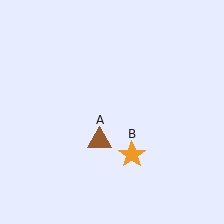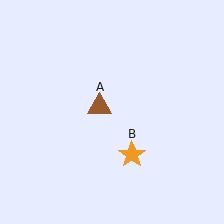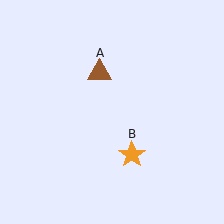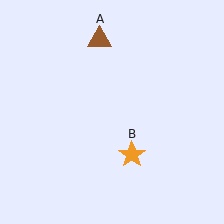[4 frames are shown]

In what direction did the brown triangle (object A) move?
The brown triangle (object A) moved up.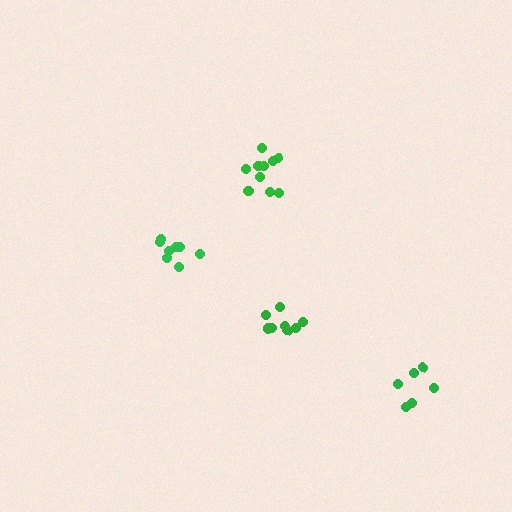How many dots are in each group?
Group 1: 10 dots, Group 2: 8 dots, Group 3: 8 dots, Group 4: 6 dots (32 total).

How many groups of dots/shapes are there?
There are 4 groups.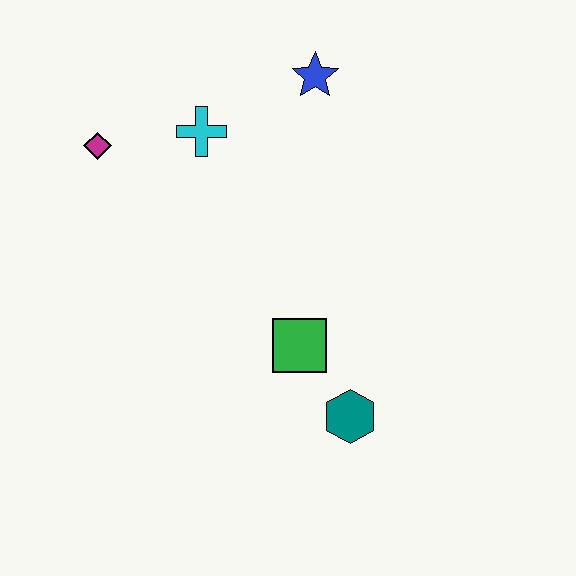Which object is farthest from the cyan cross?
The teal hexagon is farthest from the cyan cross.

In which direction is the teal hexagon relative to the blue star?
The teal hexagon is below the blue star.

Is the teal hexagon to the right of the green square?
Yes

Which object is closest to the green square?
The teal hexagon is closest to the green square.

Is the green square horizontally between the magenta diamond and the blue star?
Yes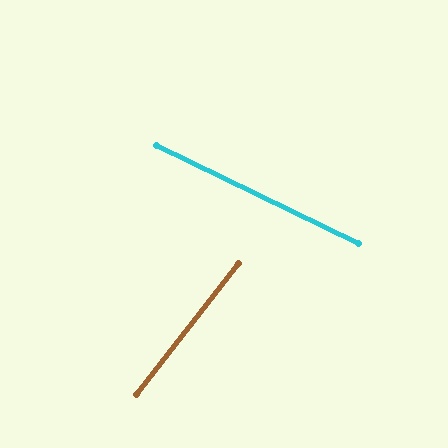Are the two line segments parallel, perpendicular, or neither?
Neither parallel nor perpendicular — they differ by about 78°.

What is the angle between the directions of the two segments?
Approximately 78 degrees.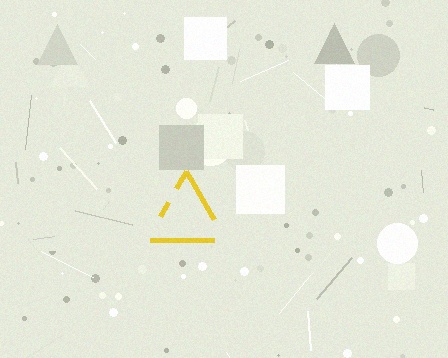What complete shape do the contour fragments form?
The contour fragments form a triangle.